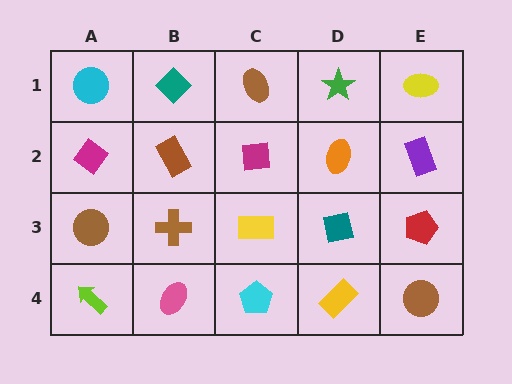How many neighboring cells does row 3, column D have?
4.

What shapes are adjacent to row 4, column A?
A brown circle (row 3, column A), a pink ellipse (row 4, column B).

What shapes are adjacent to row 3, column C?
A magenta square (row 2, column C), a cyan pentagon (row 4, column C), a brown cross (row 3, column B), a teal square (row 3, column D).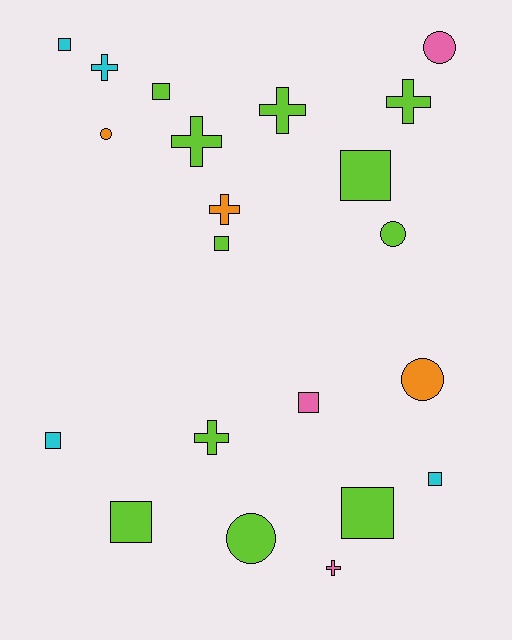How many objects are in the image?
There are 21 objects.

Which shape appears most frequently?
Square, with 9 objects.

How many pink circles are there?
There is 1 pink circle.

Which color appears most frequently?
Lime, with 11 objects.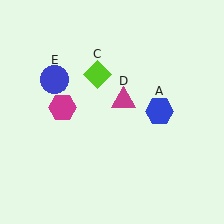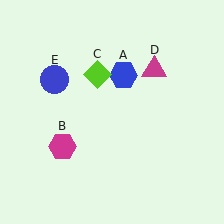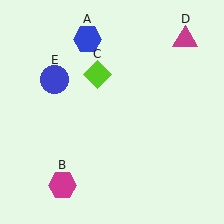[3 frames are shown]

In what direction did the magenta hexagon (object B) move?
The magenta hexagon (object B) moved down.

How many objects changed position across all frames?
3 objects changed position: blue hexagon (object A), magenta hexagon (object B), magenta triangle (object D).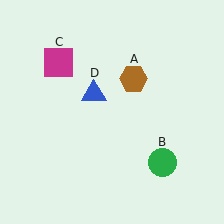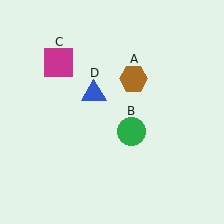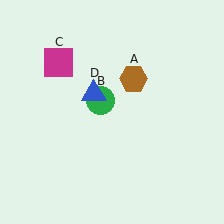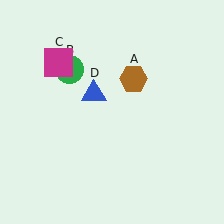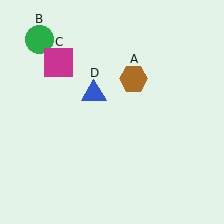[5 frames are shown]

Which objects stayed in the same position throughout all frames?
Brown hexagon (object A) and magenta square (object C) and blue triangle (object D) remained stationary.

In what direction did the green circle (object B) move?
The green circle (object B) moved up and to the left.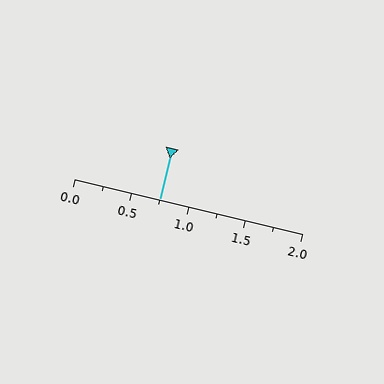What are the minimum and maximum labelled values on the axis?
The axis runs from 0.0 to 2.0.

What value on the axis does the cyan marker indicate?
The marker indicates approximately 0.75.